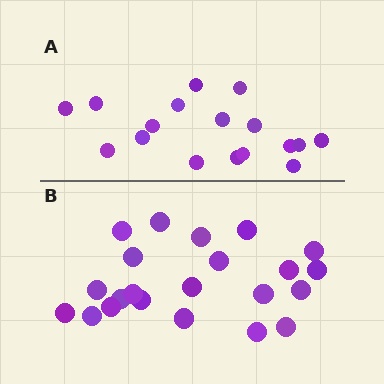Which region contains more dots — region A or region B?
Region B (the bottom region) has more dots.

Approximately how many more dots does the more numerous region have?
Region B has about 5 more dots than region A.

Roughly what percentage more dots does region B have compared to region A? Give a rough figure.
About 30% more.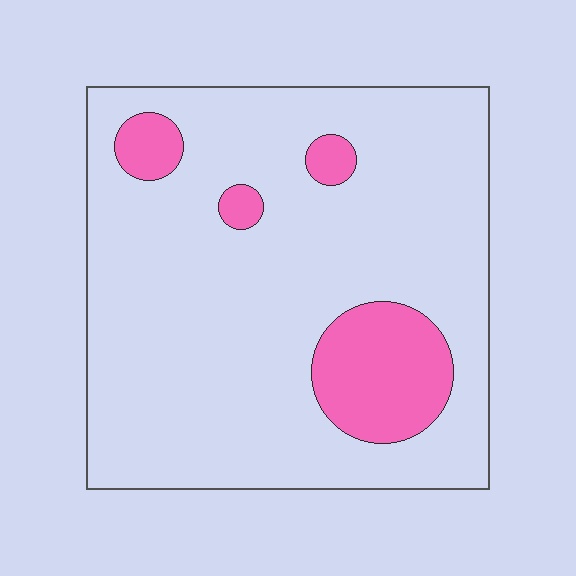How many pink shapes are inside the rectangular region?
4.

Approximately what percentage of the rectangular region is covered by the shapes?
Approximately 15%.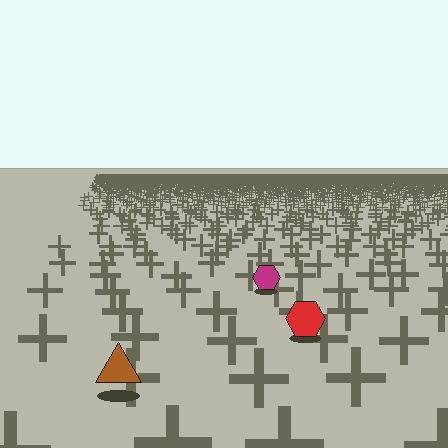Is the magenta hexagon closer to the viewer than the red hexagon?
No. The red hexagon is closer — you can tell from the texture gradient: the ground texture is coarser near it.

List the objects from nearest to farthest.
From nearest to farthest: the brown triangle, the red hexagon, the magenta hexagon.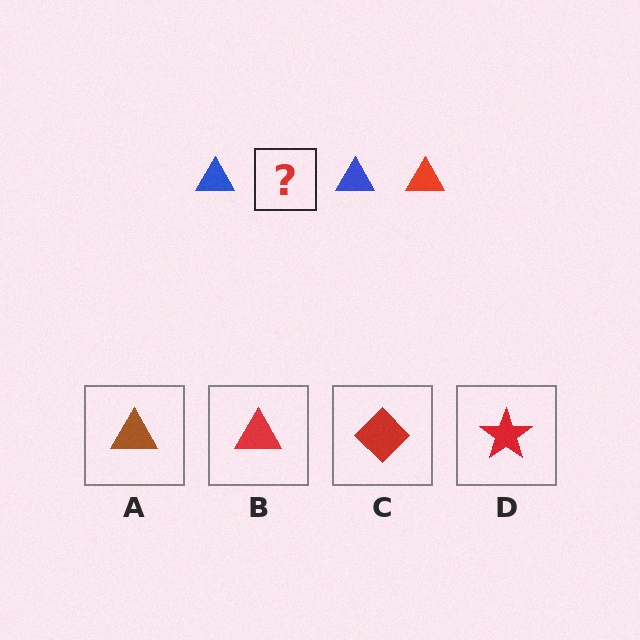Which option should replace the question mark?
Option B.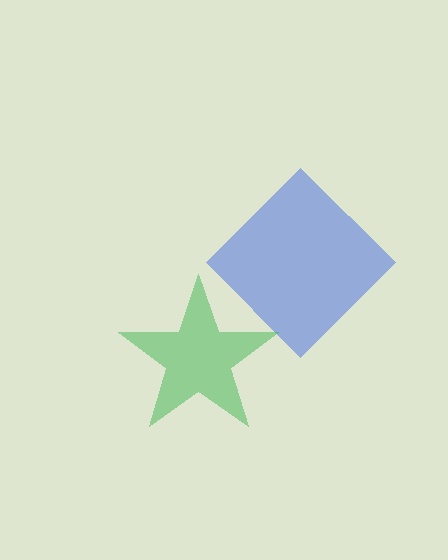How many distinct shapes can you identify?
There are 2 distinct shapes: a blue diamond, a green star.